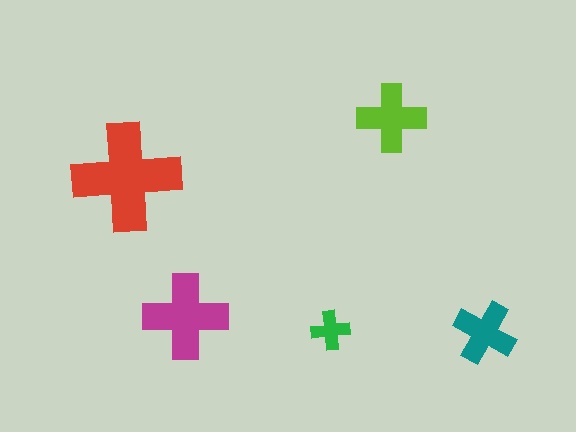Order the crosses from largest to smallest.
the red one, the magenta one, the lime one, the teal one, the green one.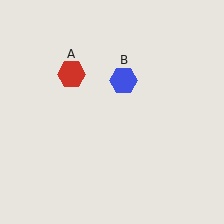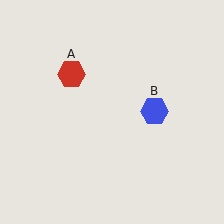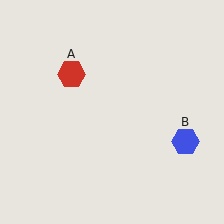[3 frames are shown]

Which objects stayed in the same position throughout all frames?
Red hexagon (object A) remained stationary.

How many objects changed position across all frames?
1 object changed position: blue hexagon (object B).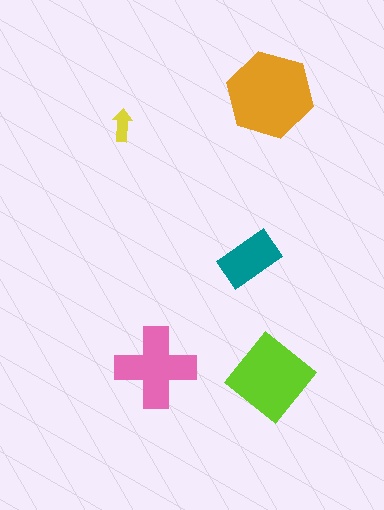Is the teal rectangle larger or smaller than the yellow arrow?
Larger.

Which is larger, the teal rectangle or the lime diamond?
The lime diamond.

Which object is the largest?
The orange hexagon.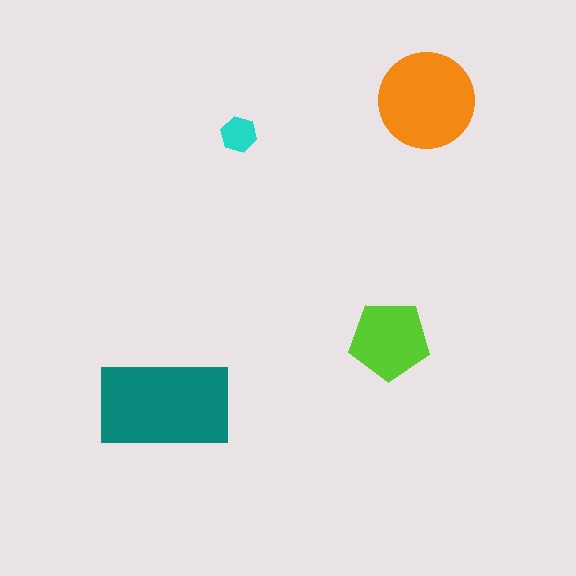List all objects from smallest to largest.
The cyan hexagon, the lime pentagon, the orange circle, the teal rectangle.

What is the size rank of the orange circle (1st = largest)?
2nd.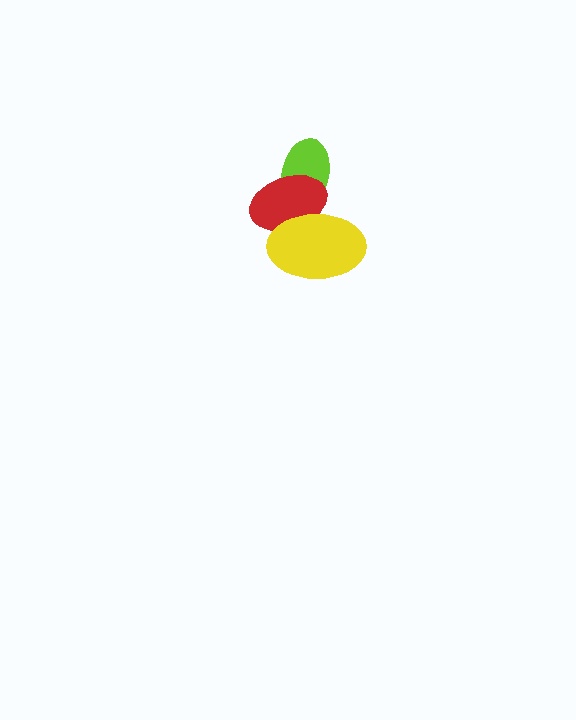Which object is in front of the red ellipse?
The yellow ellipse is in front of the red ellipse.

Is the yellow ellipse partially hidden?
No, no other shape covers it.